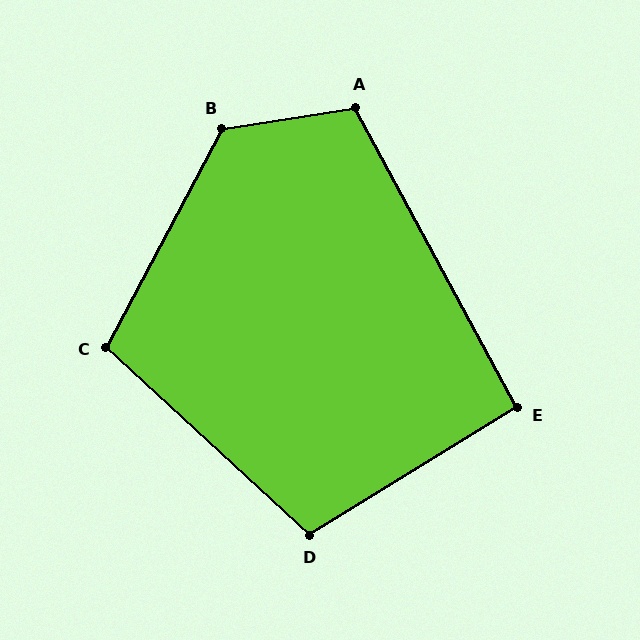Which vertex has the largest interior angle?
B, at approximately 127 degrees.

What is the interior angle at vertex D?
Approximately 106 degrees (obtuse).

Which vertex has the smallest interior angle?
E, at approximately 93 degrees.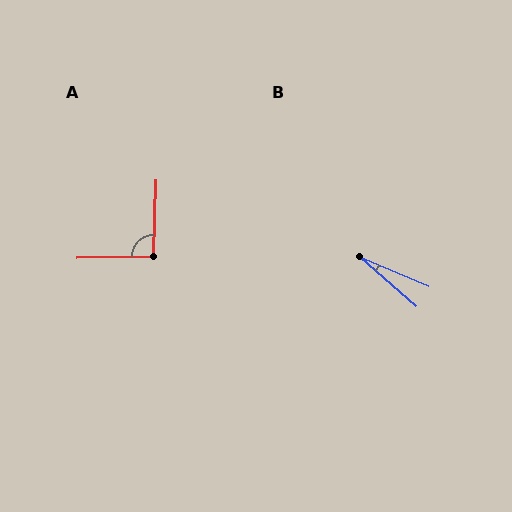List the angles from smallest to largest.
B (18°), A (93°).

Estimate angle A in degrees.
Approximately 93 degrees.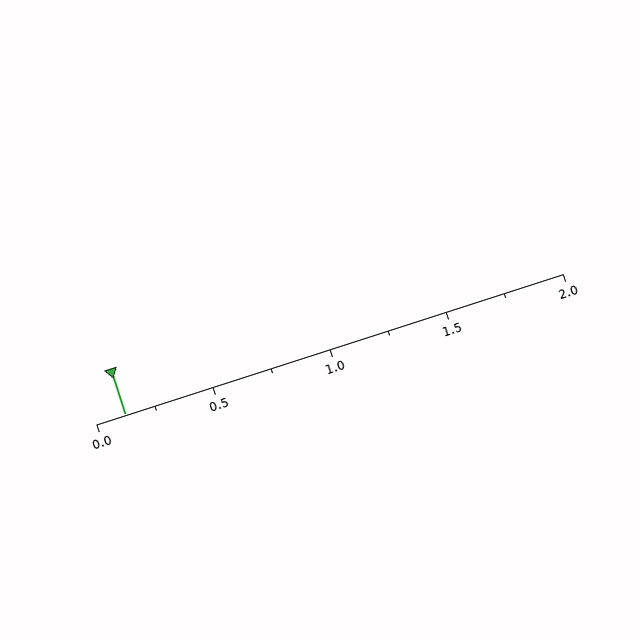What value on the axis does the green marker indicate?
The marker indicates approximately 0.12.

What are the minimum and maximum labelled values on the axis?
The axis runs from 0.0 to 2.0.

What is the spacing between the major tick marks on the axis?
The major ticks are spaced 0.5 apart.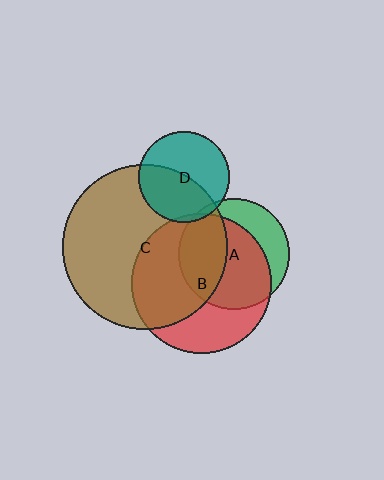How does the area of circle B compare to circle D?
Approximately 2.4 times.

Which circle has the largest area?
Circle C (brown).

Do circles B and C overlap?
Yes.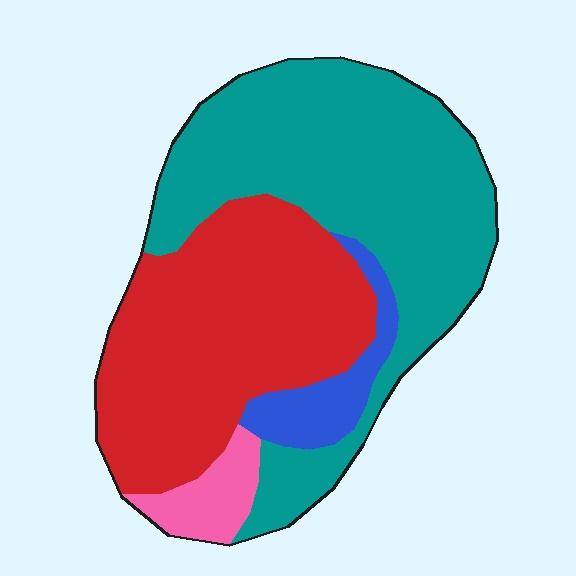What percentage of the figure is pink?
Pink covers 6% of the figure.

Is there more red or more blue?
Red.